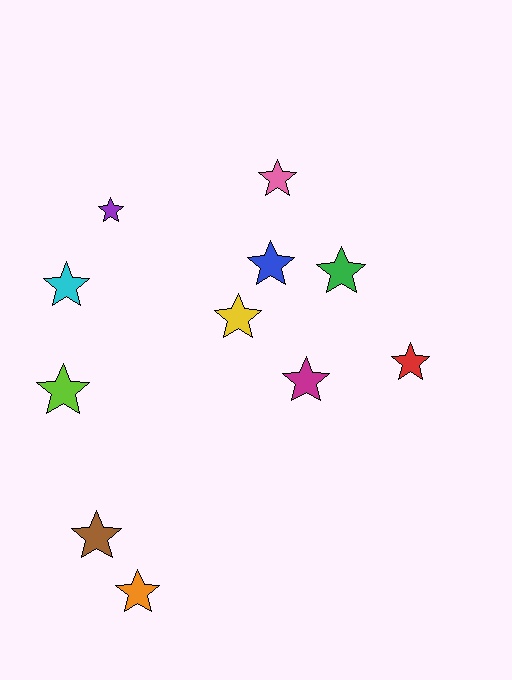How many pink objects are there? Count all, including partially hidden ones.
There is 1 pink object.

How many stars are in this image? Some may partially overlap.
There are 11 stars.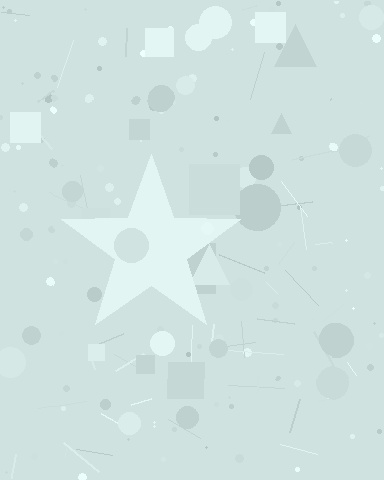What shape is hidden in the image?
A star is hidden in the image.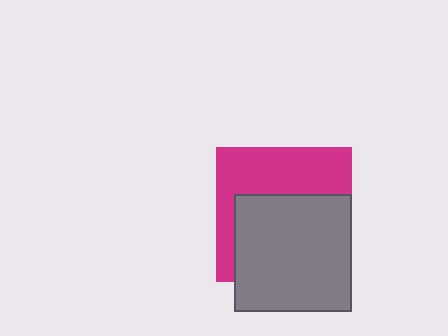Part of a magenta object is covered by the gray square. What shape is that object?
It is a square.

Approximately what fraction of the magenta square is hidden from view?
Roughly 57% of the magenta square is hidden behind the gray square.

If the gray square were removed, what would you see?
You would see the complete magenta square.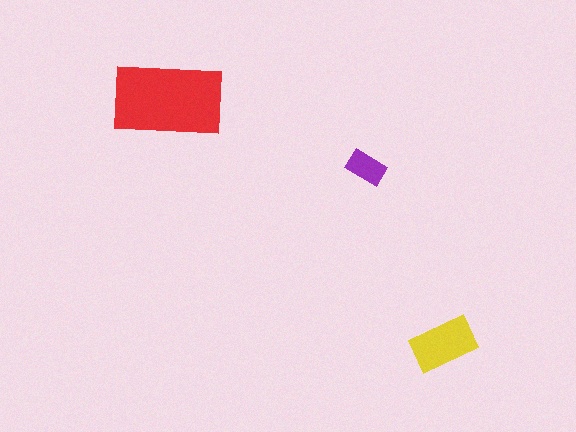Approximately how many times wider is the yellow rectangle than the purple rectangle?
About 1.5 times wider.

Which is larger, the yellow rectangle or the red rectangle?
The red one.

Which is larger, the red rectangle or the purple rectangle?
The red one.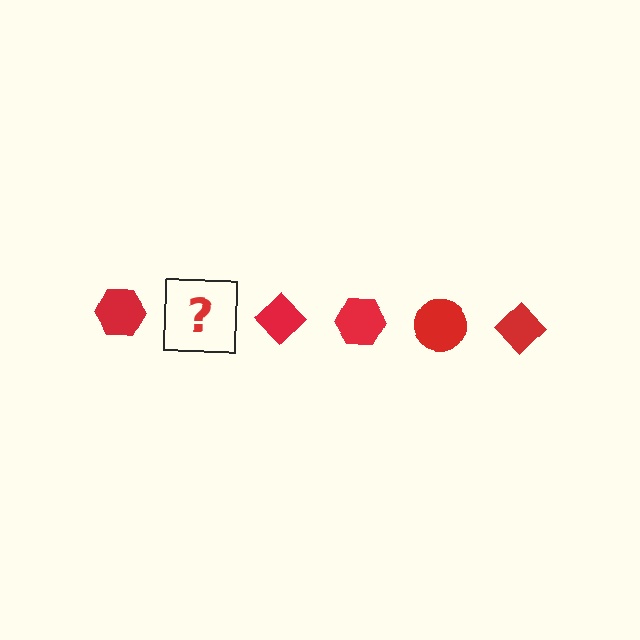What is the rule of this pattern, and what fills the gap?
The rule is that the pattern cycles through hexagon, circle, diamond shapes in red. The gap should be filled with a red circle.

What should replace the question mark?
The question mark should be replaced with a red circle.